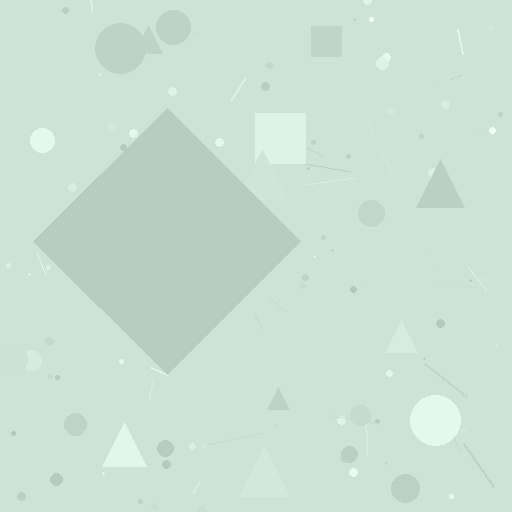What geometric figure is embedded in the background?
A diamond is embedded in the background.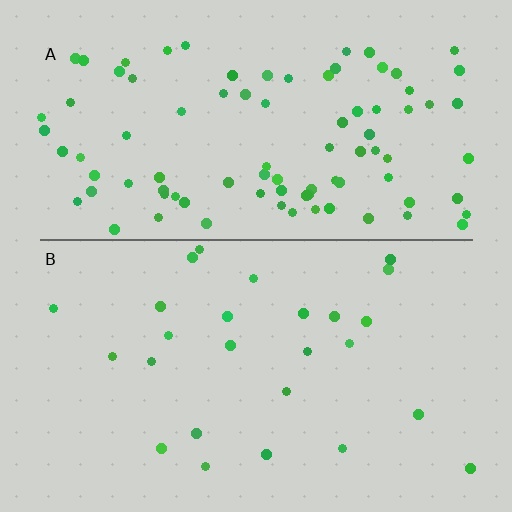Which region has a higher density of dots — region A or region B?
A (the top).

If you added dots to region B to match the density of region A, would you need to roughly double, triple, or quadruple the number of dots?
Approximately quadruple.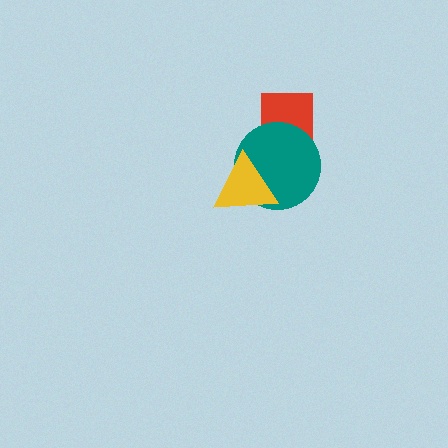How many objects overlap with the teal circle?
2 objects overlap with the teal circle.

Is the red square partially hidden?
Yes, it is partially covered by another shape.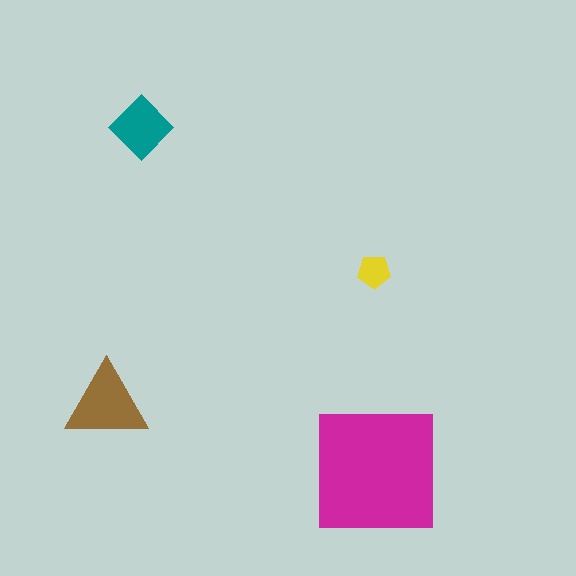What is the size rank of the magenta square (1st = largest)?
1st.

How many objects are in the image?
There are 4 objects in the image.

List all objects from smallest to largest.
The yellow pentagon, the teal diamond, the brown triangle, the magenta square.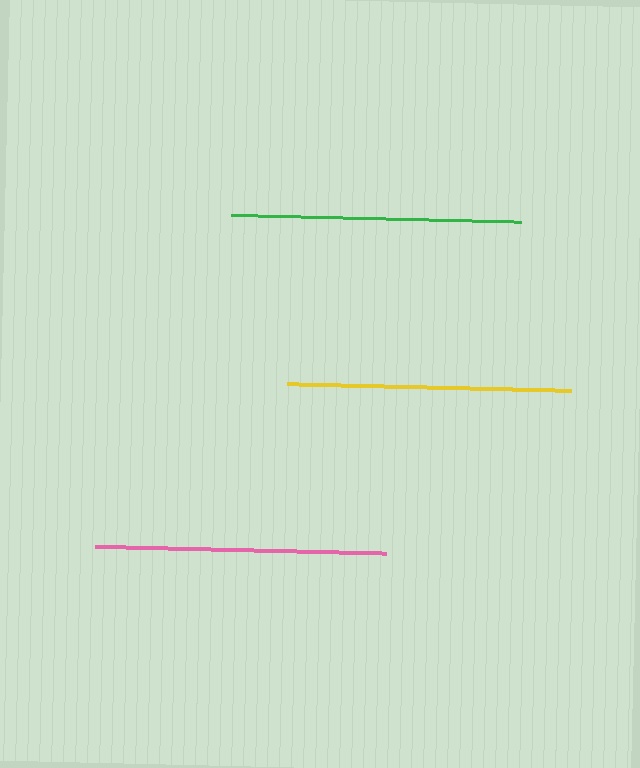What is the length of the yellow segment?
The yellow segment is approximately 284 pixels long.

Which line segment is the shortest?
The yellow line is the shortest at approximately 284 pixels.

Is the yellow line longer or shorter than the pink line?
The pink line is longer than the yellow line.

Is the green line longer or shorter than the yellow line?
The green line is longer than the yellow line.